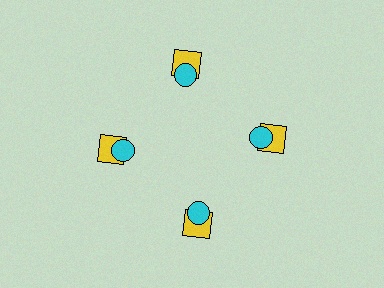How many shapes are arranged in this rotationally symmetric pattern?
There are 8 shapes, arranged in 4 groups of 2.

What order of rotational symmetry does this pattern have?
This pattern has 4-fold rotational symmetry.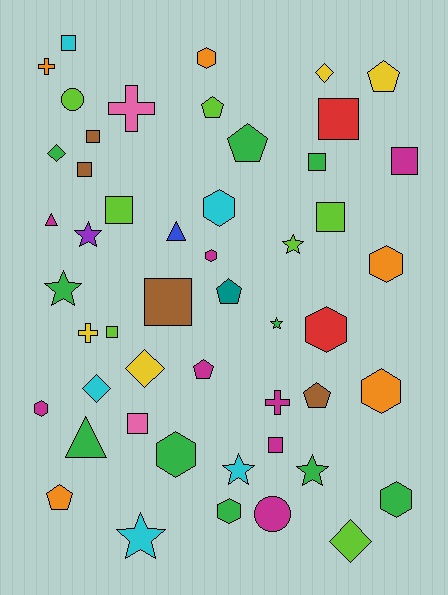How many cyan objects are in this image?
There are 5 cyan objects.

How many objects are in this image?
There are 50 objects.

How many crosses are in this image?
There are 4 crosses.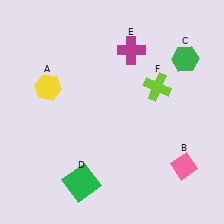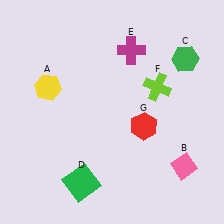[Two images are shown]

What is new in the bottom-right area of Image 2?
A red hexagon (G) was added in the bottom-right area of Image 2.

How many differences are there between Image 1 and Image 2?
There is 1 difference between the two images.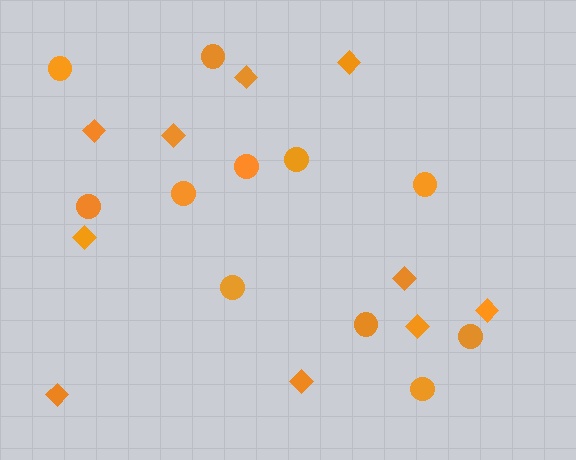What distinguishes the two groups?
There are 2 groups: one group of diamonds (10) and one group of circles (11).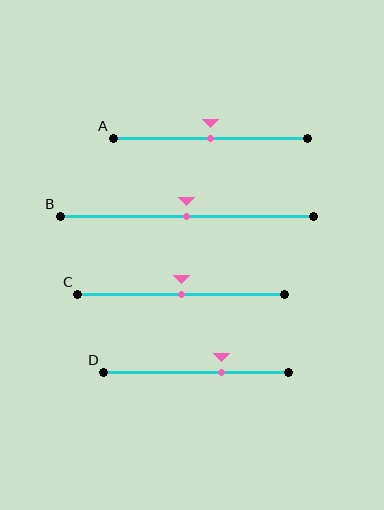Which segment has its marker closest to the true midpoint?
Segment A has its marker closest to the true midpoint.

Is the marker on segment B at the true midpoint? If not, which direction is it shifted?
Yes, the marker on segment B is at the true midpoint.